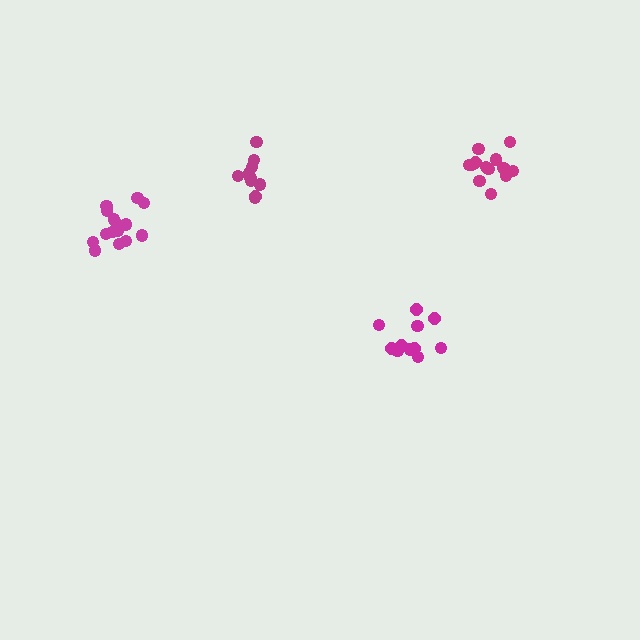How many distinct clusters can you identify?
There are 4 distinct clusters.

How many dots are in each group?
Group 1: 10 dots, Group 2: 14 dots, Group 3: 11 dots, Group 4: 15 dots (50 total).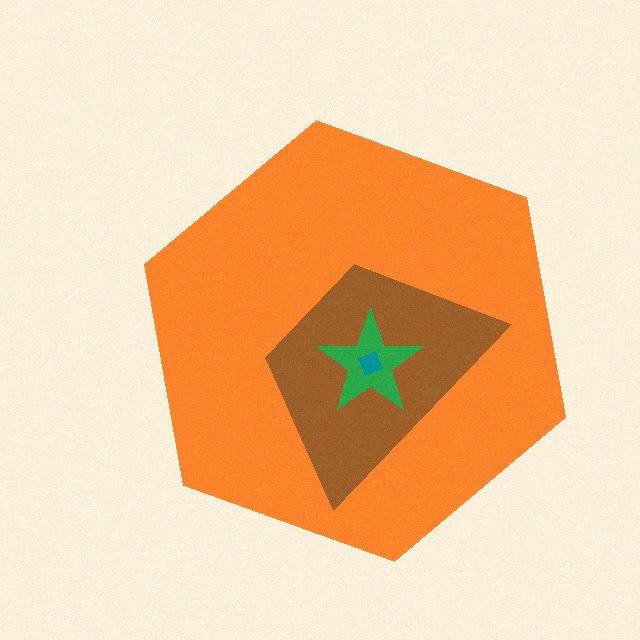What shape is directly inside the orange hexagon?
The brown trapezoid.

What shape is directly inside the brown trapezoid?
The green star.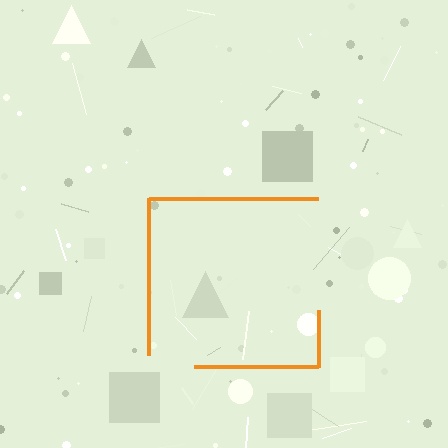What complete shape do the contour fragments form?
The contour fragments form a square.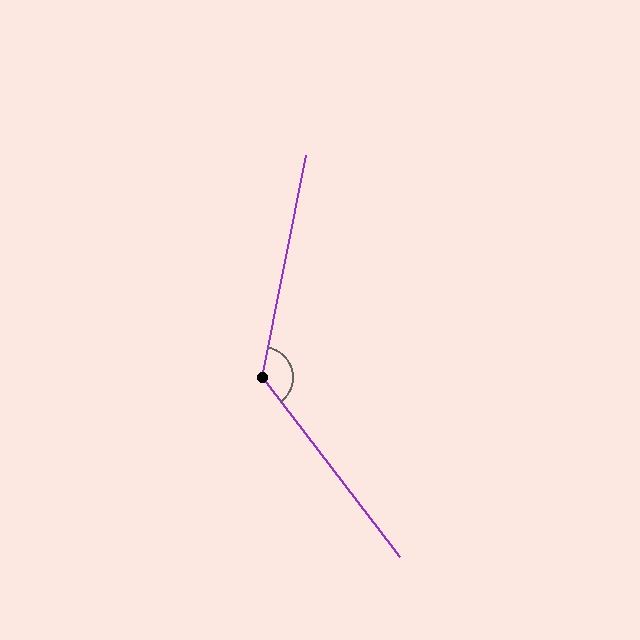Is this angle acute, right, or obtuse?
It is obtuse.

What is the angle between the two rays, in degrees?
Approximately 131 degrees.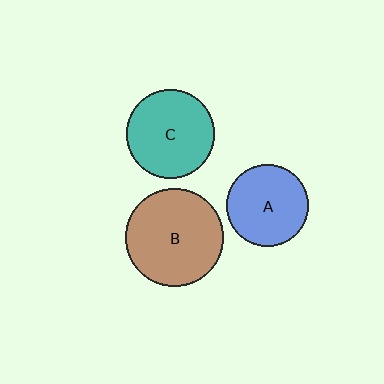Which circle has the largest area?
Circle B (brown).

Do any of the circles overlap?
No, none of the circles overlap.